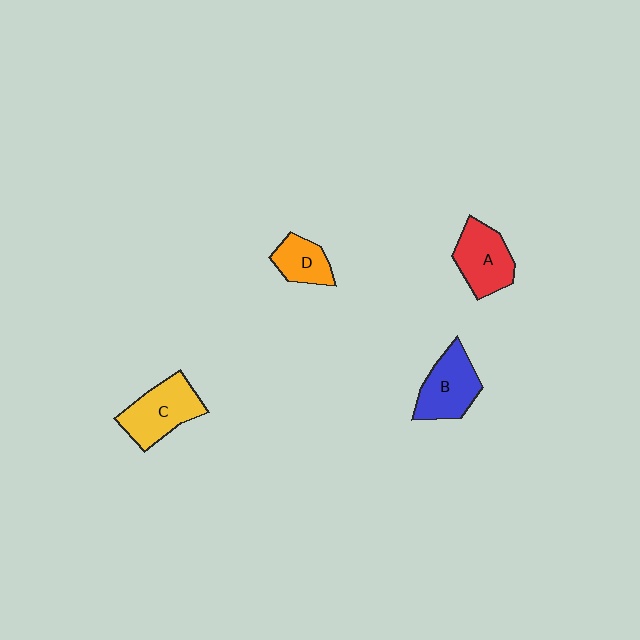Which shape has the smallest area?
Shape D (orange).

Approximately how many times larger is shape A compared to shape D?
Approximately 1.5 times.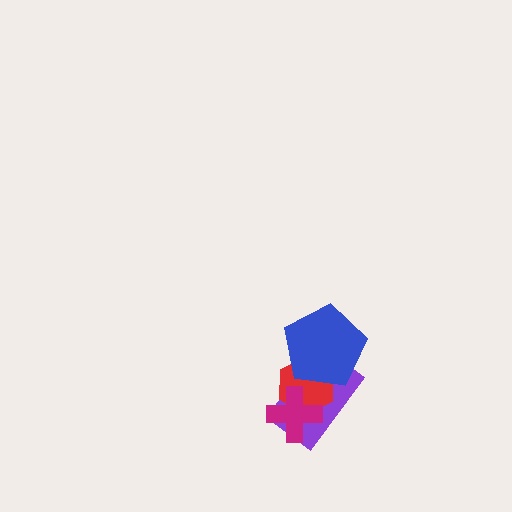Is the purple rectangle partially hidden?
Yes, it is partially covered by another shape.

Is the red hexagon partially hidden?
Yes, it is partially covered by another shape.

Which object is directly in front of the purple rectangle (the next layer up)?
The red hexagon is directly in front of the purple rectangle.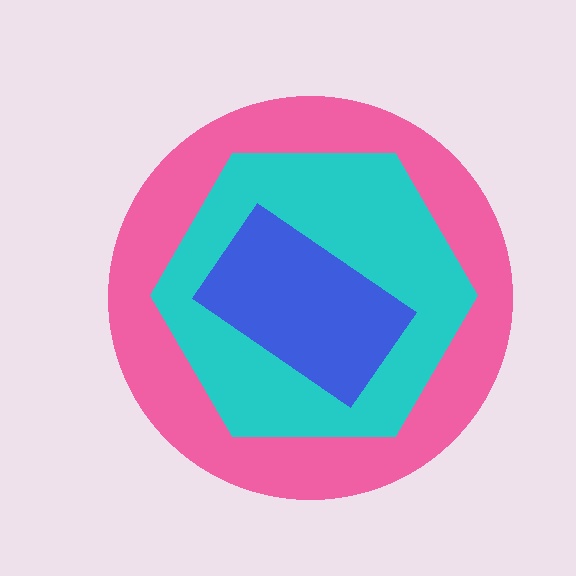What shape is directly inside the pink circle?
The cyan hexagon.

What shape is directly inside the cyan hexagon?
The blue rectangle.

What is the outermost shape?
The pink circle.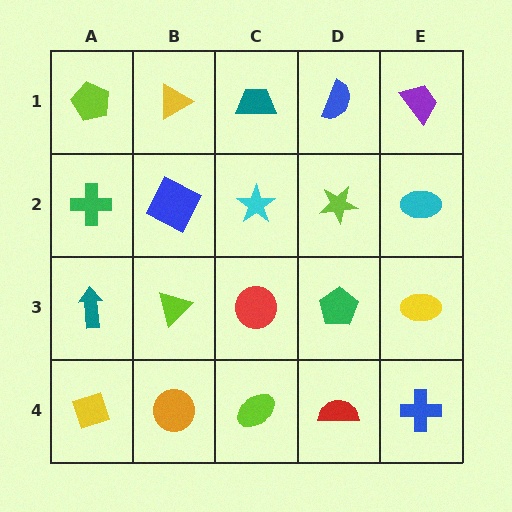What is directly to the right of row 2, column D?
A cyan ellipse.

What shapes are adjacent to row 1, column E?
A cyan ellipse (row 2, column E), a blue semicircle (row 1, column D).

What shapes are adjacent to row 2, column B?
A yellow triangle (row 1, column B), a lime triangle (row 3, column B), a green cross (row 2, column A), a cyan star (row 2, column C).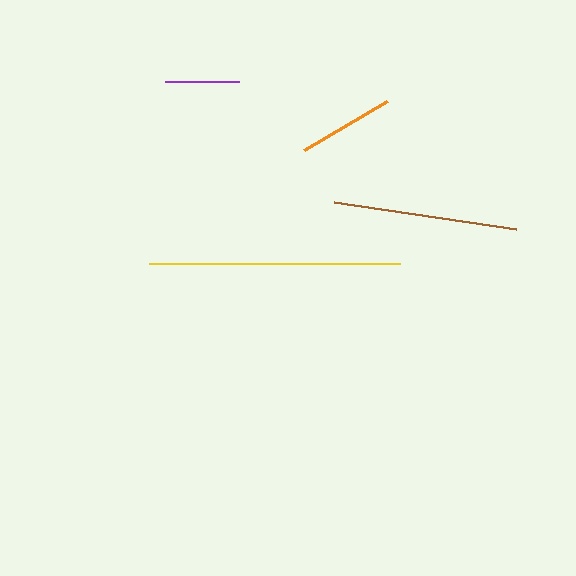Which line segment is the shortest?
The purple line is the shortest at approximately 74 pixels.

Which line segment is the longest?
The yellow line is the longest at approximately 250 pixels.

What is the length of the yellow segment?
The yellow segment is approximately 250 pixels long.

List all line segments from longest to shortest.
From longest to shortest: yellow, brown, orange, purple.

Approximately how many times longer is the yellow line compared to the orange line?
The yellow line is approximately 2.6 times the length of the orange line.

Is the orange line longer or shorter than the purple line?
The orange line is longer than the purple line.